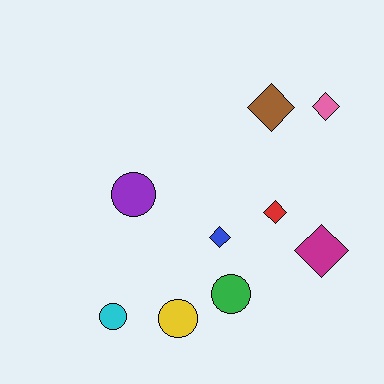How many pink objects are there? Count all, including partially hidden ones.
There is 1 pink object.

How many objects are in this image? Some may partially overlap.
There are 9 objects.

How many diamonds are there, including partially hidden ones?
There are 5 diamonds.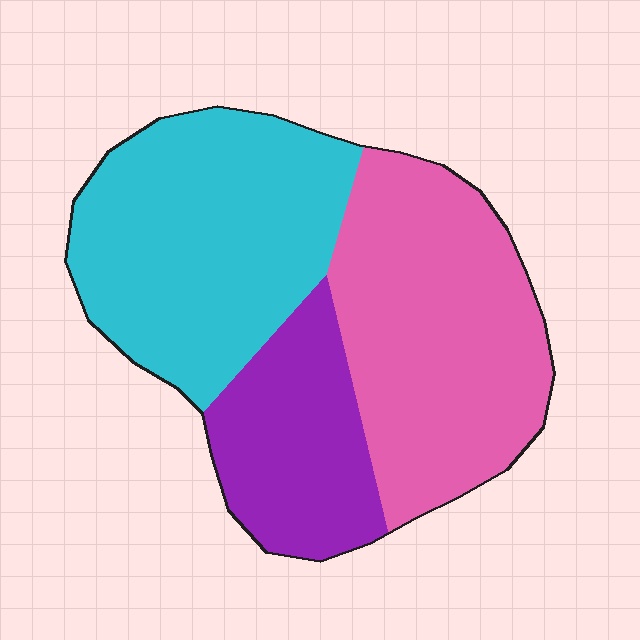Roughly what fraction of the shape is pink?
Pink takes up about two fifths (2/5) of the shape.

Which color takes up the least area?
Purple, at roughly 20%.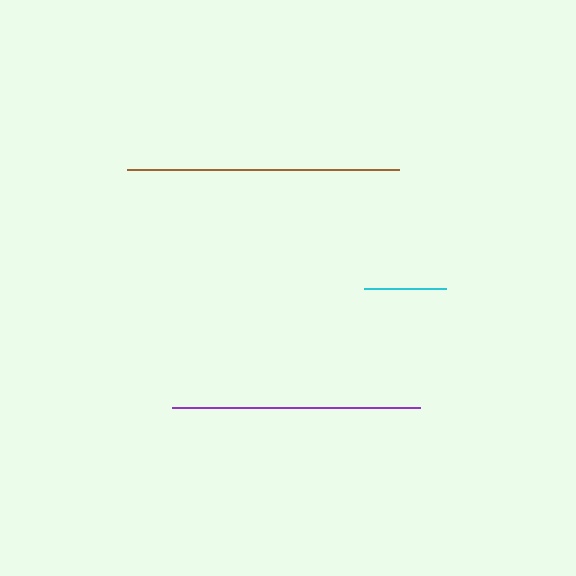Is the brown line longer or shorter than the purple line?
The brown line is longer than the purple line.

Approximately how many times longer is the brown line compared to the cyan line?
The brown line is approximately 3.3 times the length of the cyan line.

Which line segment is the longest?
The brown line is the longest at approximately 272 pixels.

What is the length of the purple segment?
The purple segment is approximately 248 pixels long.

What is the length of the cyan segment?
The cyan segment is approximately 82 pixels long.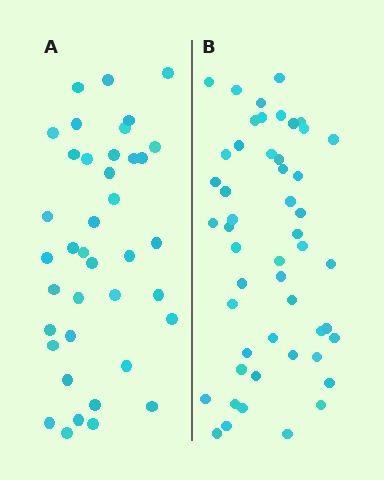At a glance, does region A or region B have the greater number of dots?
Region B (the right region) has more dots.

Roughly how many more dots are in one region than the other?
Region B has roughly 12 or so more dots than region A.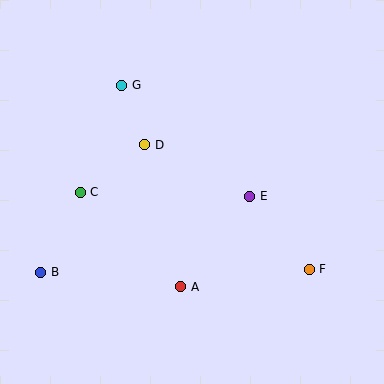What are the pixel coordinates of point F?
Point F is at (309, 269).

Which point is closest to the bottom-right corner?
Point F is closest to the bottom-right corner.